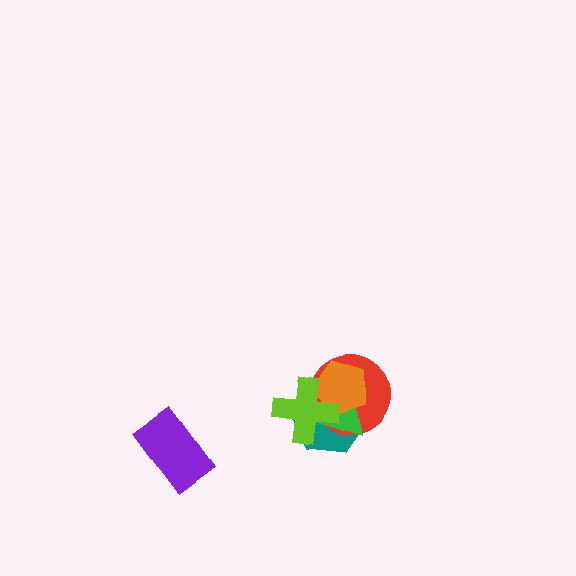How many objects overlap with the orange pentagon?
4 objects overlap with the orange pentagon.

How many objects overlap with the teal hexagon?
4 objects overlap with the teal hexagon.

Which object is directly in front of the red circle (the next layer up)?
The green triangle is directly in front of the red circle.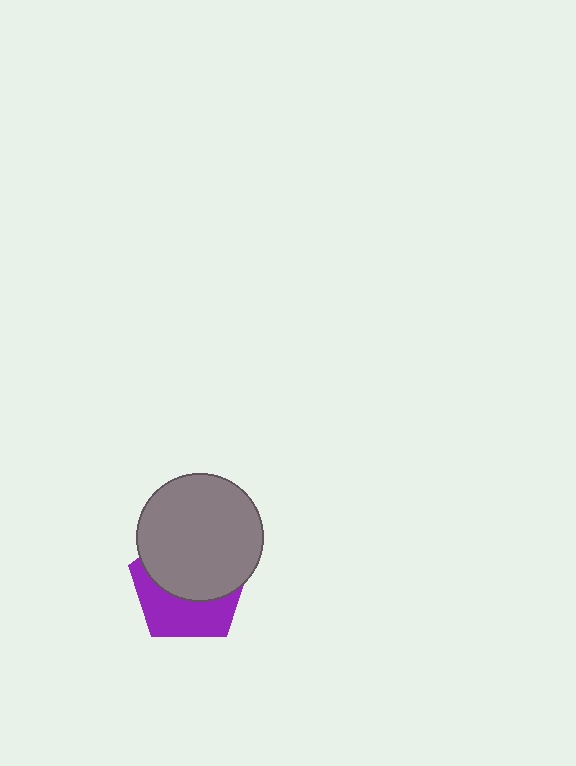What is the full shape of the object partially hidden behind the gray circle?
The partially hidden object is a purple pentagon.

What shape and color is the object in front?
The object in front is a gray circle.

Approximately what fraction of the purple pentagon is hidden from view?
Roughly 57% of the purple pentagon is hidden behind the gray circle.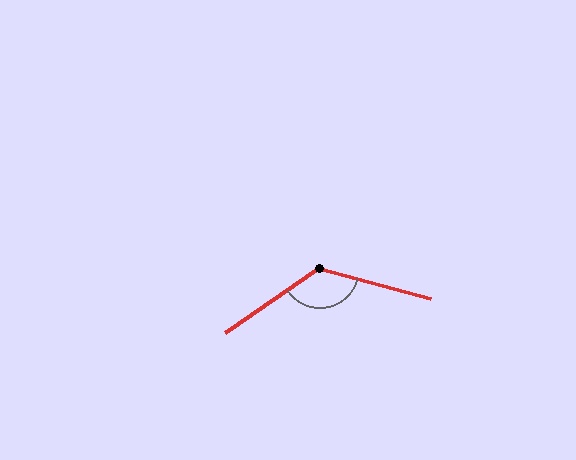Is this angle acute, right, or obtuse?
It is obtuse.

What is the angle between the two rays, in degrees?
Approximately 130 degrees.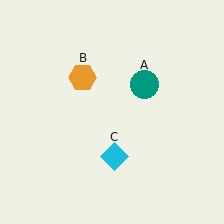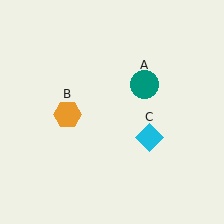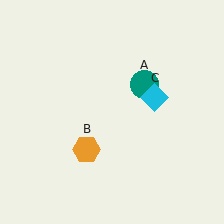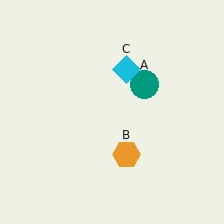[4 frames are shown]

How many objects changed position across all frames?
2 objects changed position: orange hexagon (object B), cyan diamond (object C).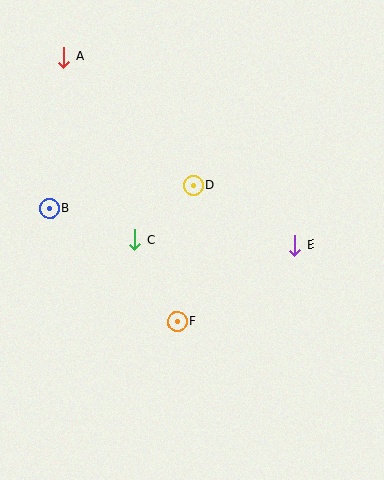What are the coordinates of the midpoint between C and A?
The midpoint between C and A is at (99, 148).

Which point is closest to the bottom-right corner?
Point E is closest to the bottom-right corner.